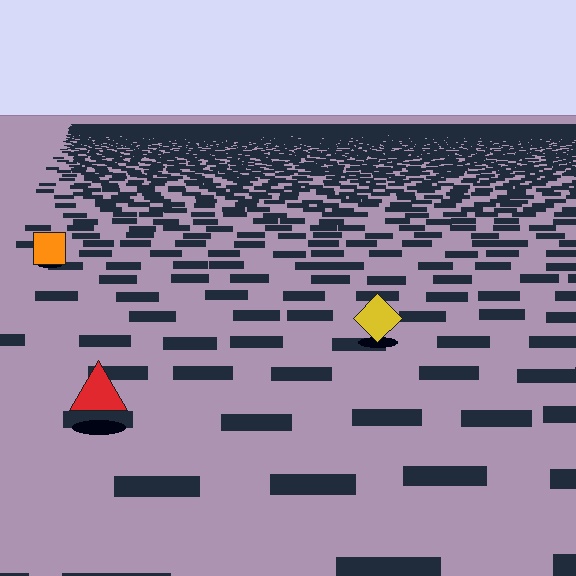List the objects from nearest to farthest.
From nearest to farthest: the red triangle, the yellow diamond, the orange square.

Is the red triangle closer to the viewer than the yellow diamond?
Yes. The red triangle is closer — you can tell from the texture gradient: the ground texture is coarser near it.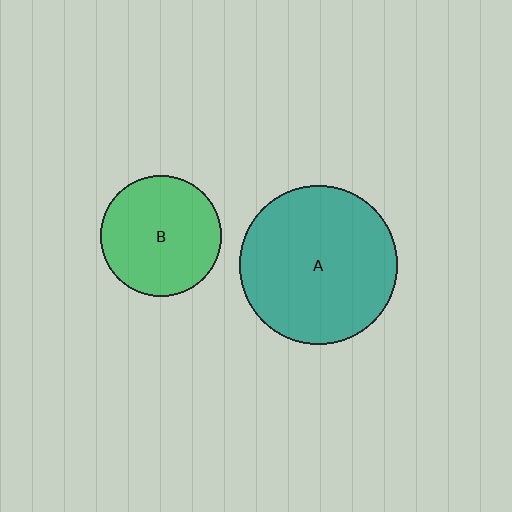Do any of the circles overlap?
No, none of the circles overlap.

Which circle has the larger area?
Circle A (teal).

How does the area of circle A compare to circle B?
Approximately 1.7 times.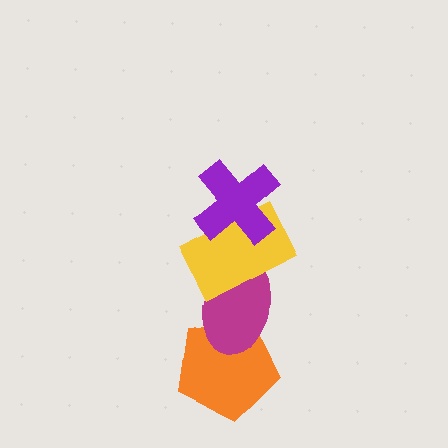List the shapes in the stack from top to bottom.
From top to bottom: the purple cross, the yellow rectangle, the magenta ellipse, the orange pentagon.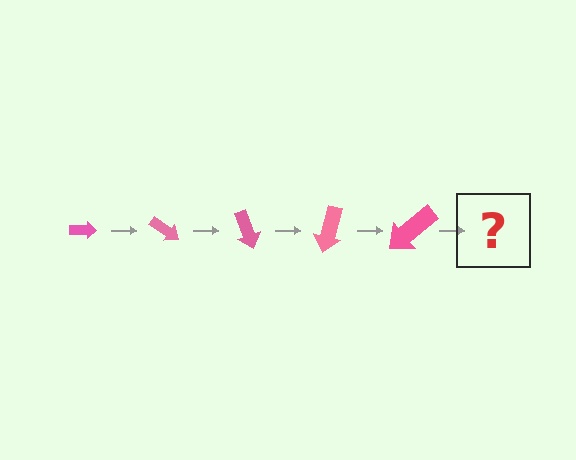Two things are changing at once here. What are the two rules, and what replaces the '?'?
The two rules are that the arrow grows larger each step and it rotates 35 degrees each step. The '?' should be an arrow, larger than the previous one and rotated 175 degrees from the start.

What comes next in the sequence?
The next element should be an arrow, larger than the previous one and rotated 175 degrees from the start.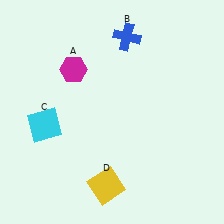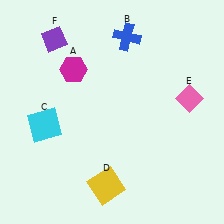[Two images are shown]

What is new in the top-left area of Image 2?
A purple diamond (F) was added in the top-left area of Image 2.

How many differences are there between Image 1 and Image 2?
There are 2 differences between the two images.